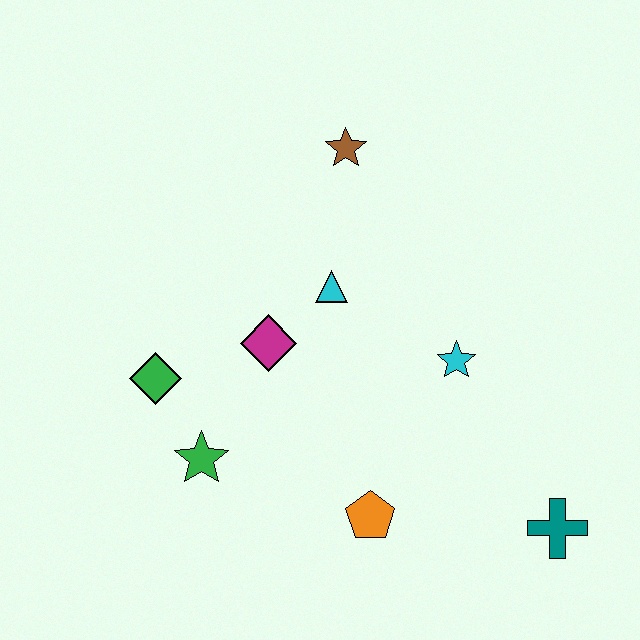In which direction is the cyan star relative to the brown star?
The cyan star is below the brown star.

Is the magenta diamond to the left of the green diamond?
No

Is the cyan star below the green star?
No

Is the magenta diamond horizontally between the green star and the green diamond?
No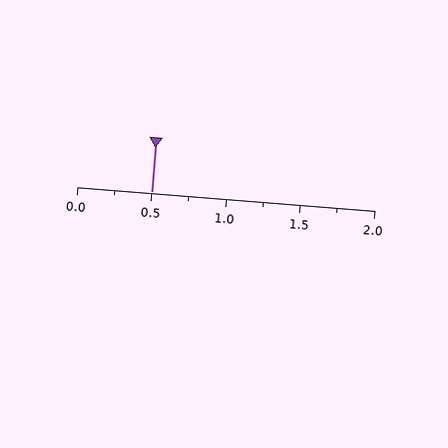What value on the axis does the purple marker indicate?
The marker indicates approximately 0.5.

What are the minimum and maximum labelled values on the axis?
The axis runs from 0.0 to 2.0.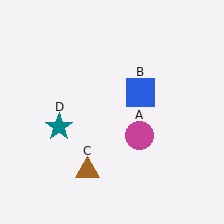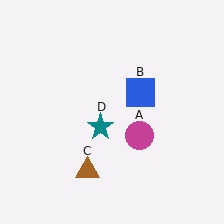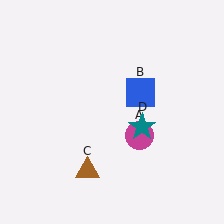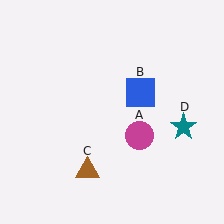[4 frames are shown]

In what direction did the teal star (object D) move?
The teal star (object D) moved right.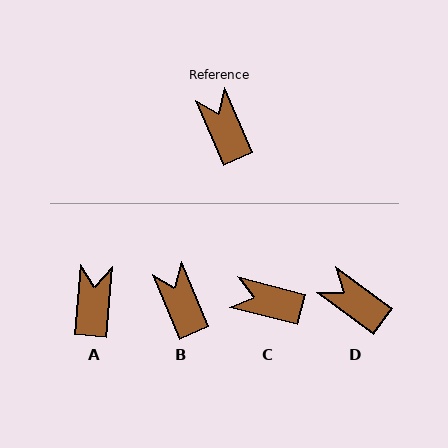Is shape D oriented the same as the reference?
No, it is off by about 31 degrees.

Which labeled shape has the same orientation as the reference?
B.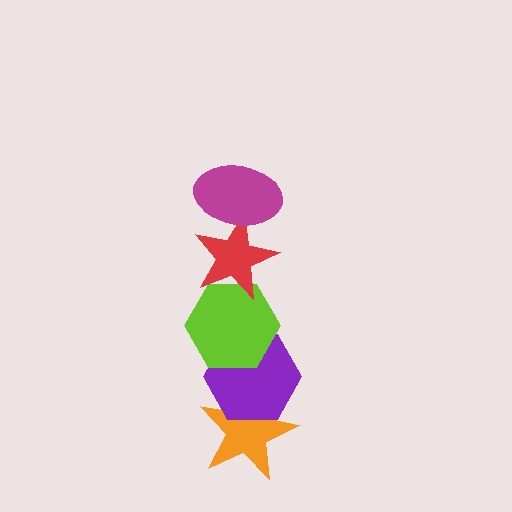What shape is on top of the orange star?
The purple hexagon is on top of the orange star.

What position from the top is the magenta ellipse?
The magenta ellipse is 1st from the top.